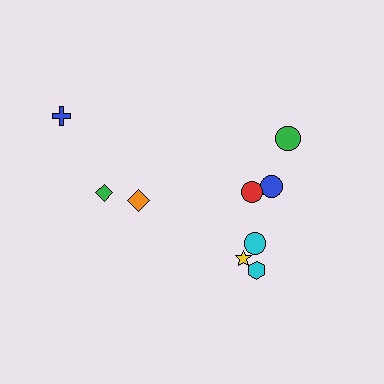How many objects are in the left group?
There are 3 objects.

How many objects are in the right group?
There are 6 objects.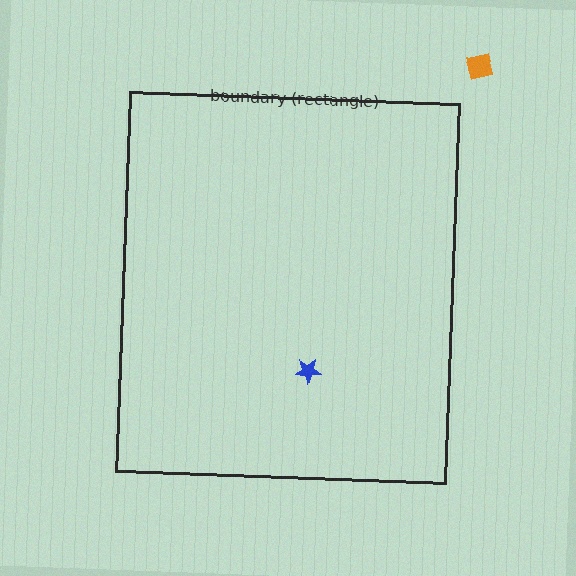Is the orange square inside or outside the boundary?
Outside.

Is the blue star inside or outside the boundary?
Inside.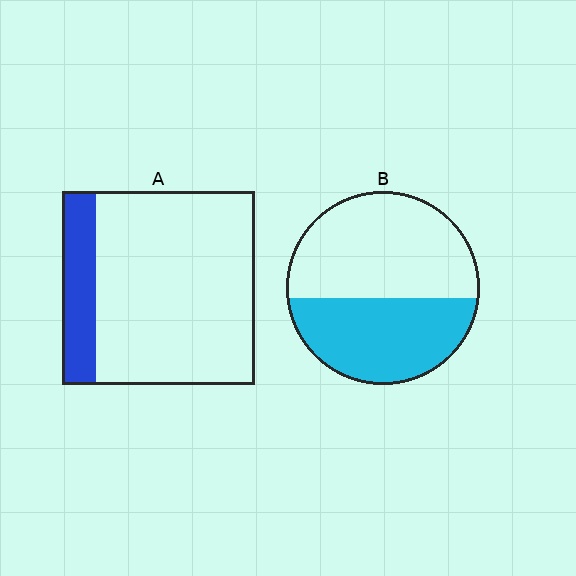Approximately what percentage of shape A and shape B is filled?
A is approximately 20% and B is approximately 45%.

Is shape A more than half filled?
No.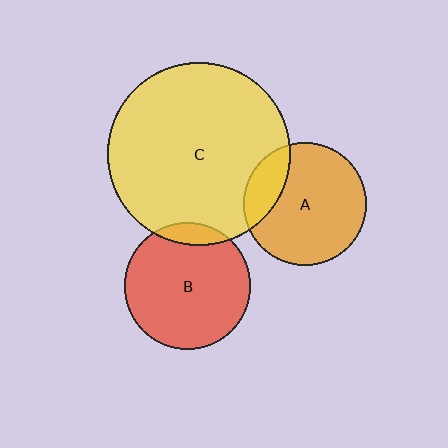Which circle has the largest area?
Circle C (yellow).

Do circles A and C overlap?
Yes.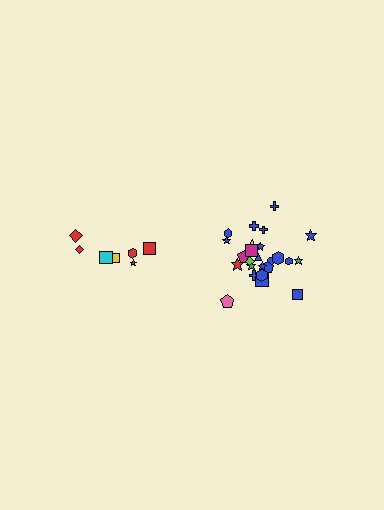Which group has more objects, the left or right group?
The right group.